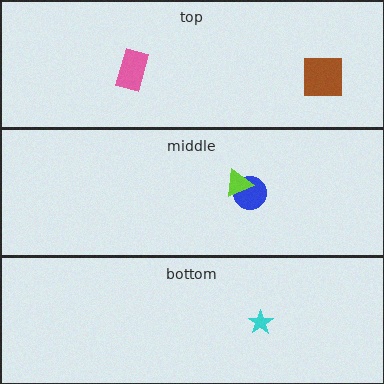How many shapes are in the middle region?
2.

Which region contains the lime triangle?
The middle region.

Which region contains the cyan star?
The bottom region.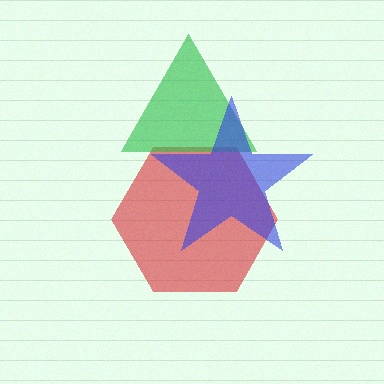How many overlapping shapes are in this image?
There are 3 overlapping shapes in the image.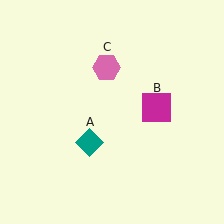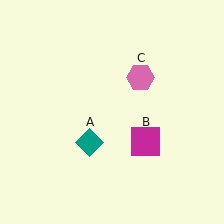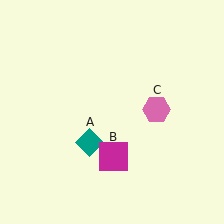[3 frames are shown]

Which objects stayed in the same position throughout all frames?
Teal diamond (object A) remained stationary.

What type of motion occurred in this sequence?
The magenta square (object B), pink hexagon (object C) rotated clockwise around the center of the scene.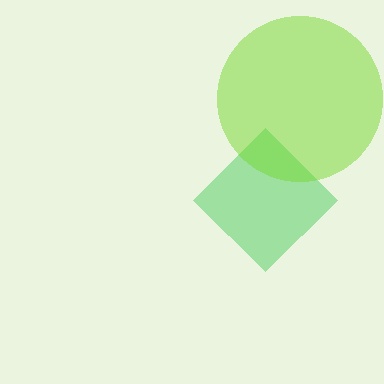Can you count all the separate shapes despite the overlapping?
Yes, there are 2 separate shapes.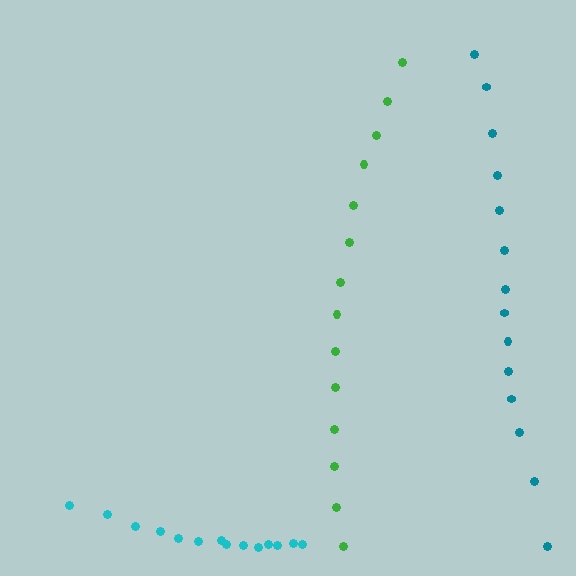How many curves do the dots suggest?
There are 3 distinct paths.